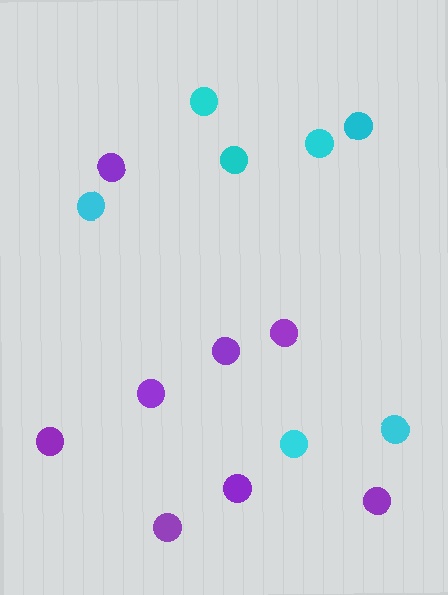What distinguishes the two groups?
There are 2 groups: one group of cyan circles (7) and one group of purple circles (8).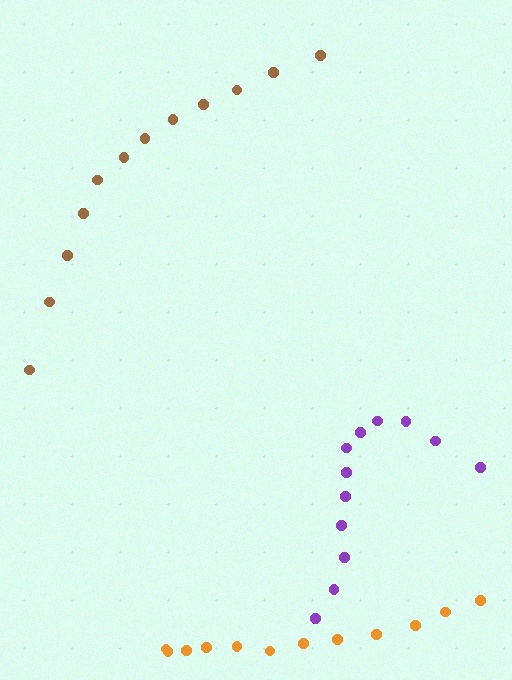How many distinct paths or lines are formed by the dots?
There are 3 distinct paths.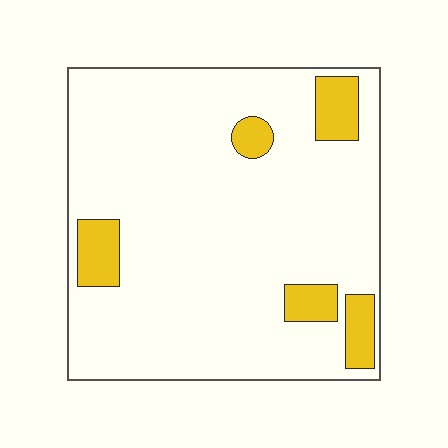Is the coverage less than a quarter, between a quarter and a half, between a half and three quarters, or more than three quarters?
Less than a quarter.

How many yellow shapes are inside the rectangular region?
5.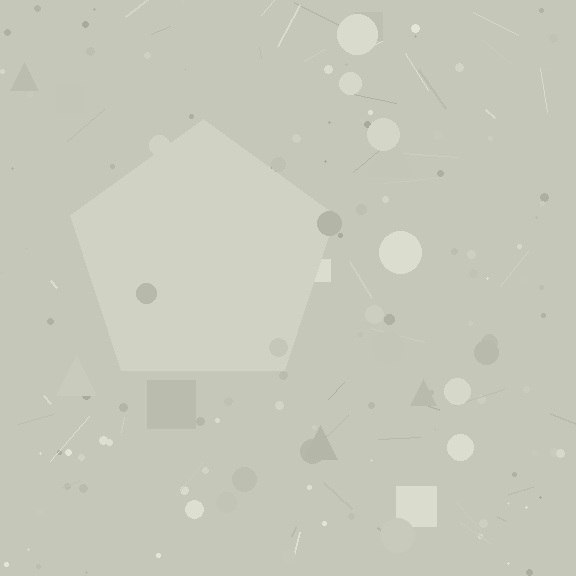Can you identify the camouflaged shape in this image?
The camouflaged shape is a pentagon.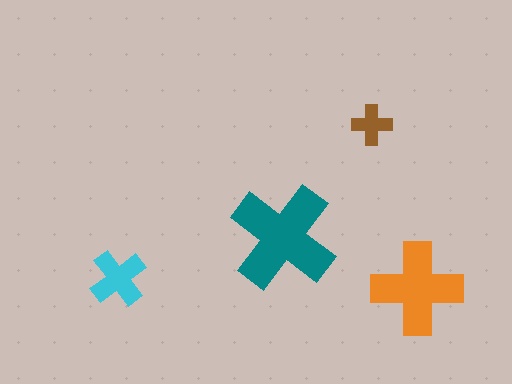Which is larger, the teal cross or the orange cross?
The teal one.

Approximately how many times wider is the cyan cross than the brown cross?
About 1.5 times wider.